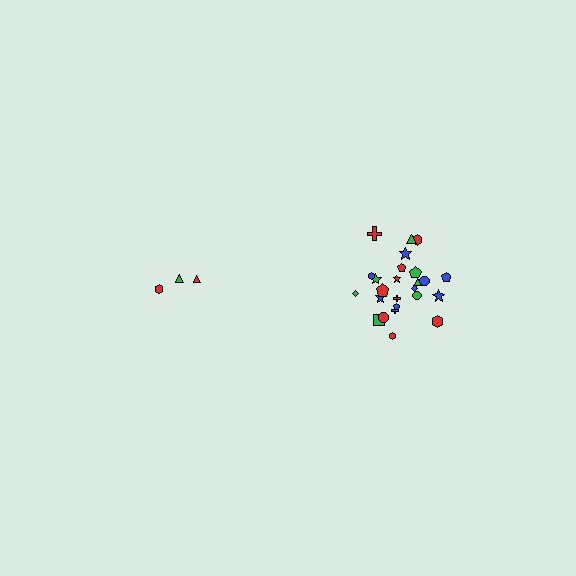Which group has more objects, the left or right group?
The right group.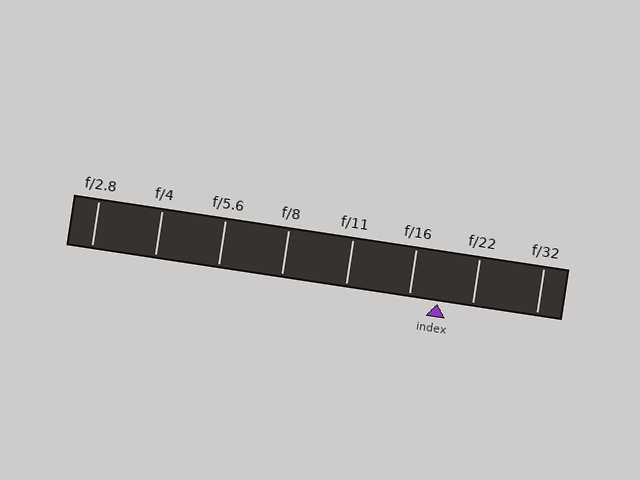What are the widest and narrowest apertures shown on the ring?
The widest aperture shown is f/2.8 and the narrowest is f/32.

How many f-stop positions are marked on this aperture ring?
There are 8 f-stop positions marked.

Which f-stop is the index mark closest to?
The index mark is closest to f/16.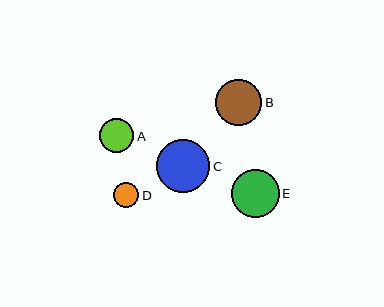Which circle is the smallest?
Circle D is the smallest with a size of approximately 25 pixels.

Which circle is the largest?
Circle C is the largest with a size of approximately 53 pixels.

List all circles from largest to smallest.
From largest to smallest: C, E, B, A, D.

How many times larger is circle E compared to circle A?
Circle E is approximately 1.4 times the size of circle A.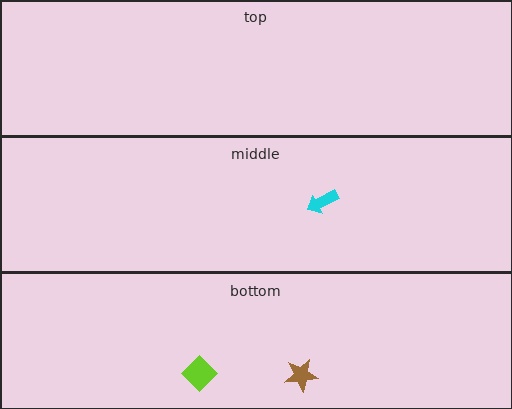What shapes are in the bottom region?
The brown star, the lime diamond.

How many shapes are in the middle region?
1.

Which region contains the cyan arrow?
The middle region.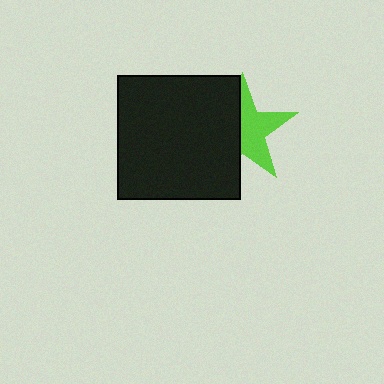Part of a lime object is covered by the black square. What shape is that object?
It is a star.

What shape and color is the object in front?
The object in front is a black square.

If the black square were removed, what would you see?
You would see the complete lime star.